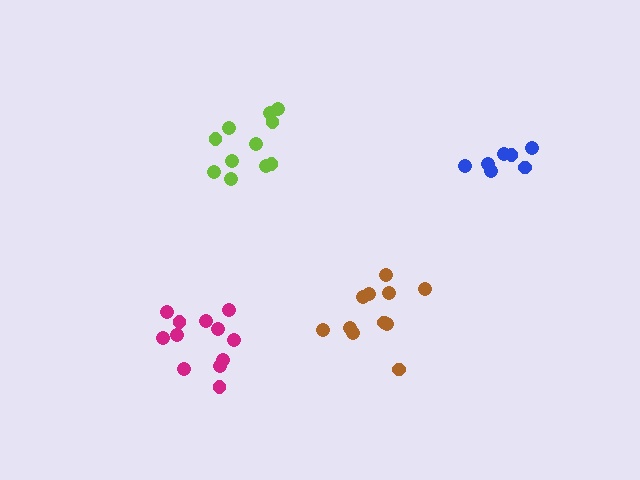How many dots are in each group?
Group 1: 11 dots, Group 2: 12 dots, Group 3: 11 dots, Group 4: 7 dots (41 total).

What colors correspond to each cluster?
The clusters are colored: lime, magenta, brown, blue.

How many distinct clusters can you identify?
There are 4 distinct clusters.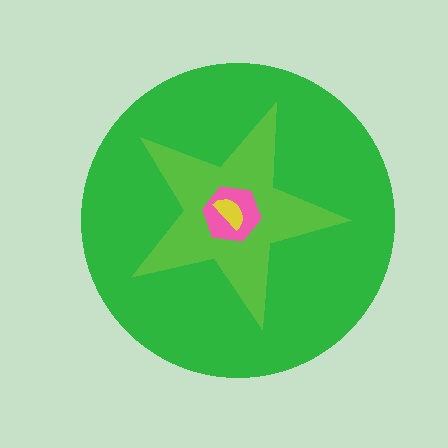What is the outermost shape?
The green circle.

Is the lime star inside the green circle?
Yes.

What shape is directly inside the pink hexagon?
The yellow semicircle.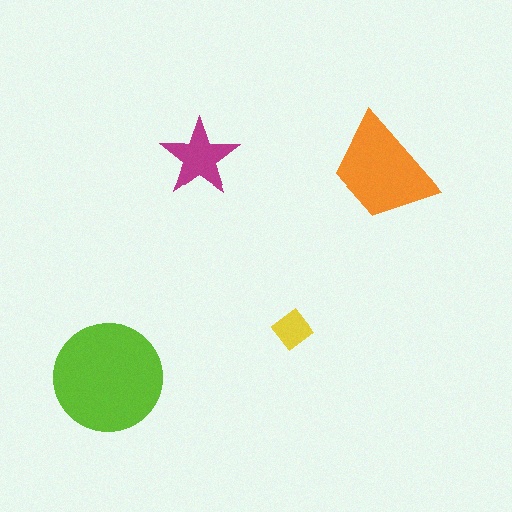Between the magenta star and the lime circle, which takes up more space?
The lime circle.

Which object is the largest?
The lime circle.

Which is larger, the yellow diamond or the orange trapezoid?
The orange trapezoid.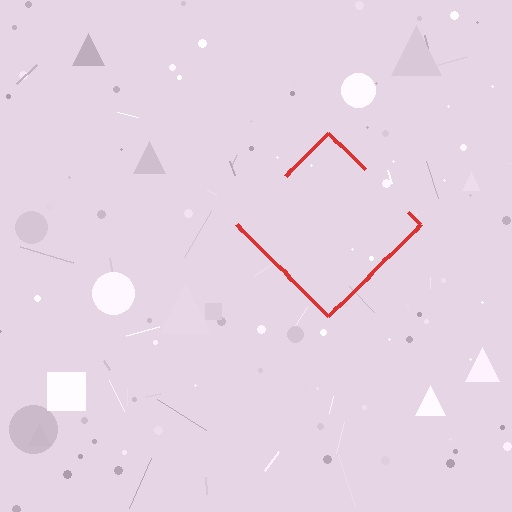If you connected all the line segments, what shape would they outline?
They would outline a diamond.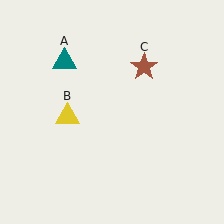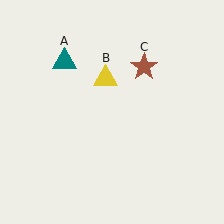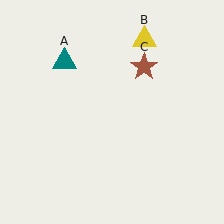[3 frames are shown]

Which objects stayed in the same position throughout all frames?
Teal triangle (object A) and brown star (object C) remained stationary.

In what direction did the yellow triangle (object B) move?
The yellow triangle (object B) moved up and to the right.